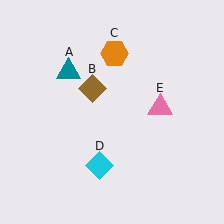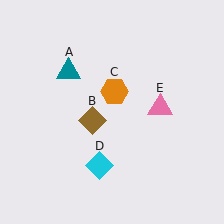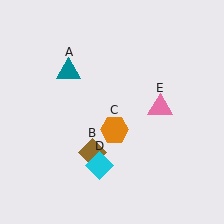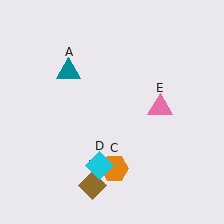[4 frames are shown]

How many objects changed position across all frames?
2 objects changed position: brown diamond (object B), orange hexagon (object C).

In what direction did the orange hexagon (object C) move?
The orange hexagon (object C) moved down.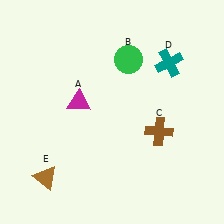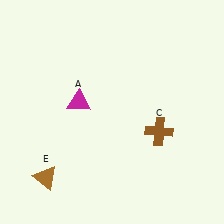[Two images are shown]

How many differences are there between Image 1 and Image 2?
There are 2 differences between the two images.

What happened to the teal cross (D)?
The teal cross (D) was removed in Image 2. It was in the top-right area of Image 1.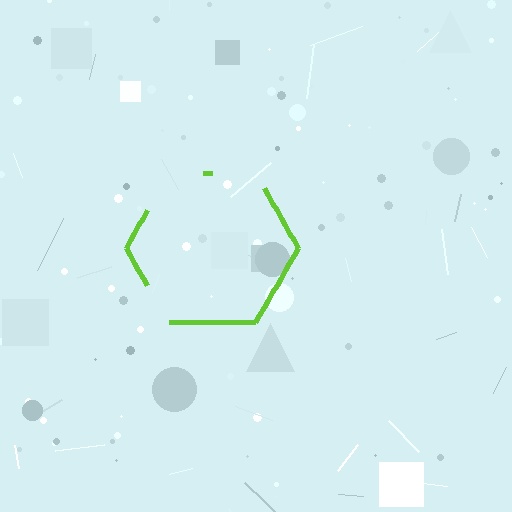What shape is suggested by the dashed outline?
The dashed outline suggests a hexagon.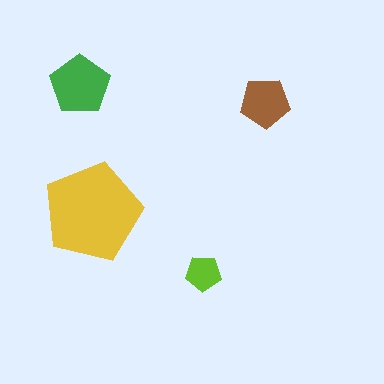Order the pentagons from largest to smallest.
the yellow one, the green one, the brown one, the lime one.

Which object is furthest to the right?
The brown pentagon is rightmost.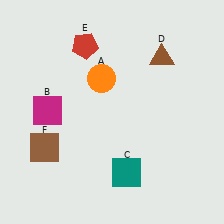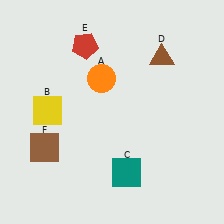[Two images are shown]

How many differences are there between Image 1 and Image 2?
There is 1 difference between the two images.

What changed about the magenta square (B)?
In Image 1, B is magenta. In Image 2, it changed to yellow.